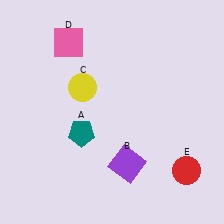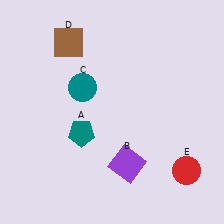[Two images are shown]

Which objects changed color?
C changed from yellow to teal. D changed from pink to brown.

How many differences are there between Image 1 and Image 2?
There are 2 differences between the two images.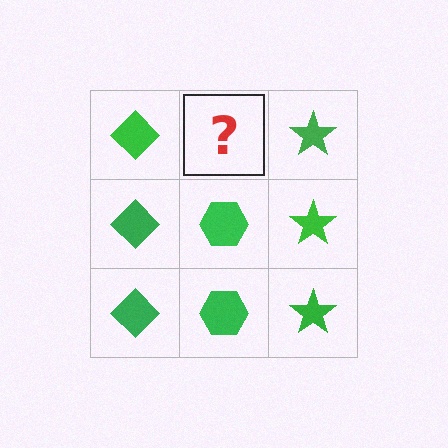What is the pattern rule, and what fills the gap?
The rule is that each column has a consistent shape. The gap should be filled with a green hexagon.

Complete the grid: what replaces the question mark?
The question mark should be replaced with a green hexagon.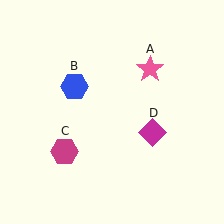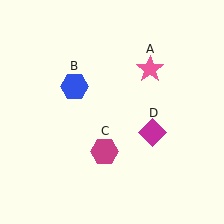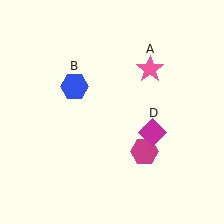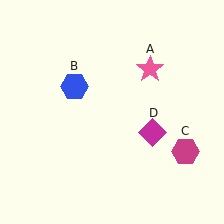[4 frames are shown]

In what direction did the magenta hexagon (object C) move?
The magenta hexagon (object C) moved right.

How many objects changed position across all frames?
1 object changed position: magenta hexagon (object C).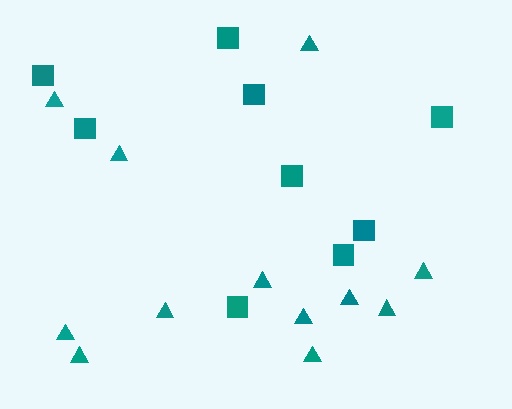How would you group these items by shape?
There are 2 groups: one group of triangles (12) and one group of squares (9).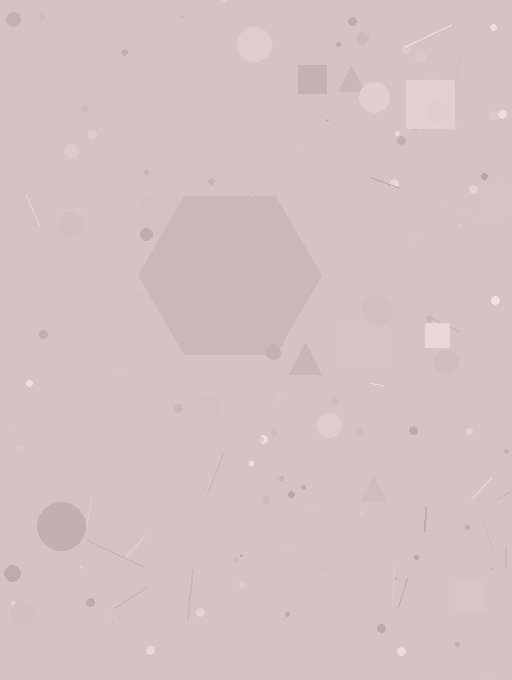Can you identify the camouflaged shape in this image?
The camouflaged shape is a hexagon.